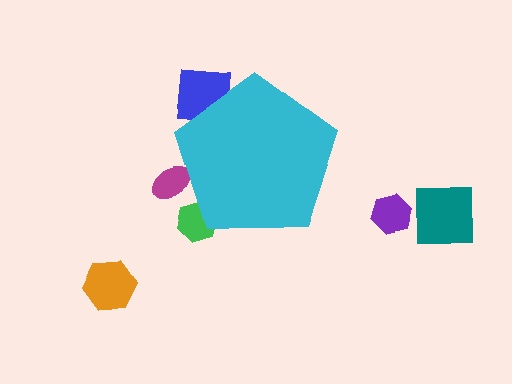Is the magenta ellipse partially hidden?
Yes, the magenta ellipse is partially hidden behind the cyan pentagon.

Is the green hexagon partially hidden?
Yes, the green hexagon is partially hidden behind the cyan pentagon.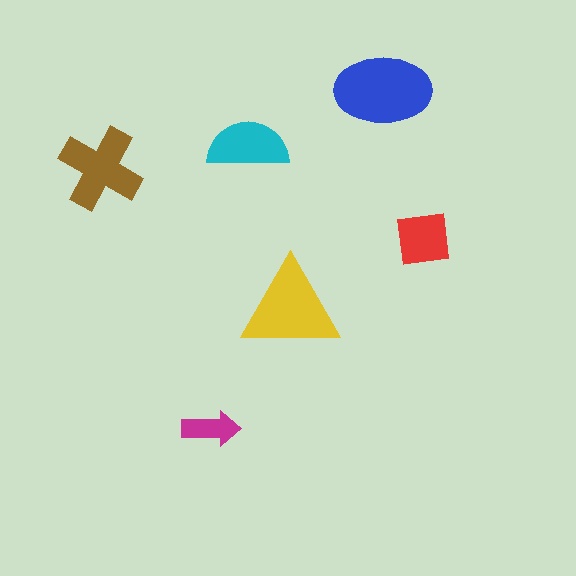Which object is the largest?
The blue ellipse.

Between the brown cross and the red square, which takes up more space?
The brown cross.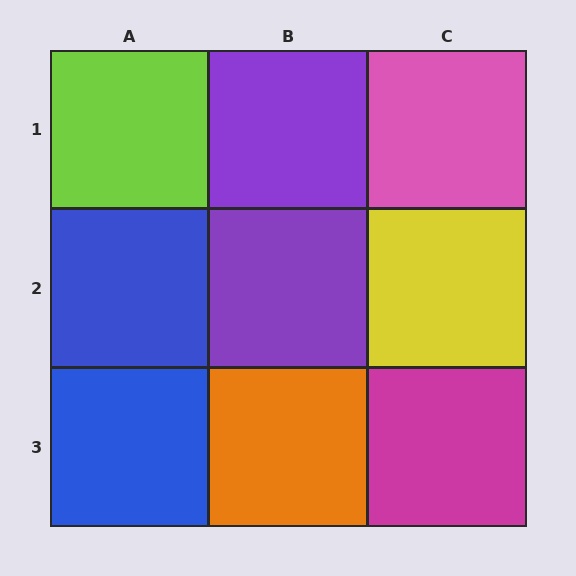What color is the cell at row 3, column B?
Orange.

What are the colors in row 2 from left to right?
Blue, purple, yellow.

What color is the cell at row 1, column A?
Lime.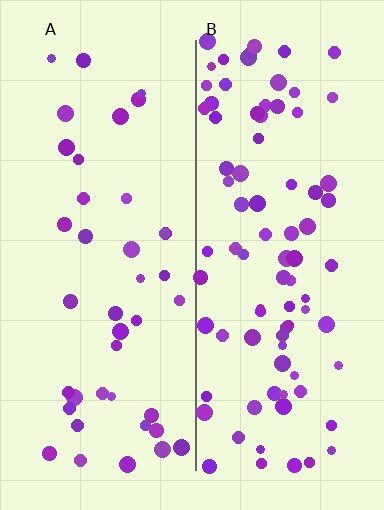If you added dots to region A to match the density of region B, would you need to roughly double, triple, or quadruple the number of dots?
Approximately double.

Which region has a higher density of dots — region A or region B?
B (the right).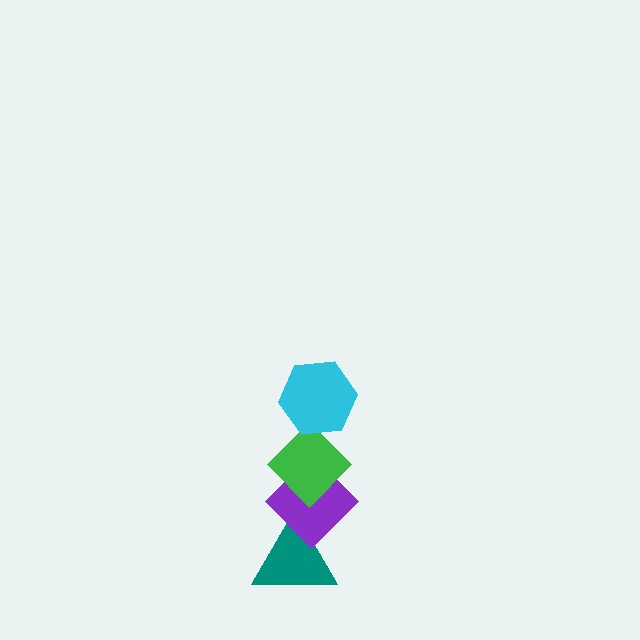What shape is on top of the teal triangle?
The purple diamond is on top of the teal triangle.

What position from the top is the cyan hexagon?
The cyan hexagon is 1st from the top.